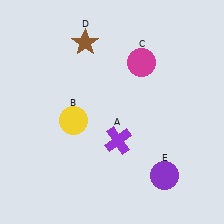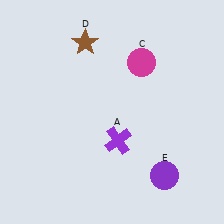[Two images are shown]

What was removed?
The yellow circle (B) was removed in Image 2.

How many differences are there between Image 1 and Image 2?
There is 1 difference between the two images.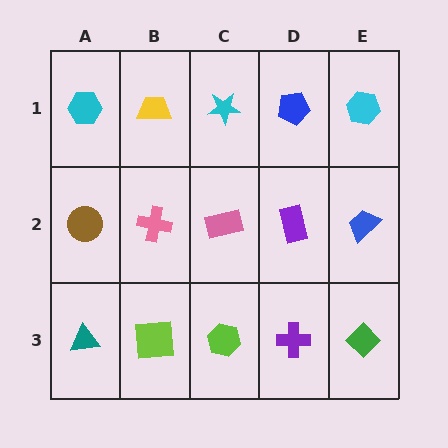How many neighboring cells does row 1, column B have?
3.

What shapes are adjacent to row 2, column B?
A yellow trapezoid (row 1, column B), a lime square (row 3, column B), a brown circle (row 2, column A), a pink rectangle (row 2, column C).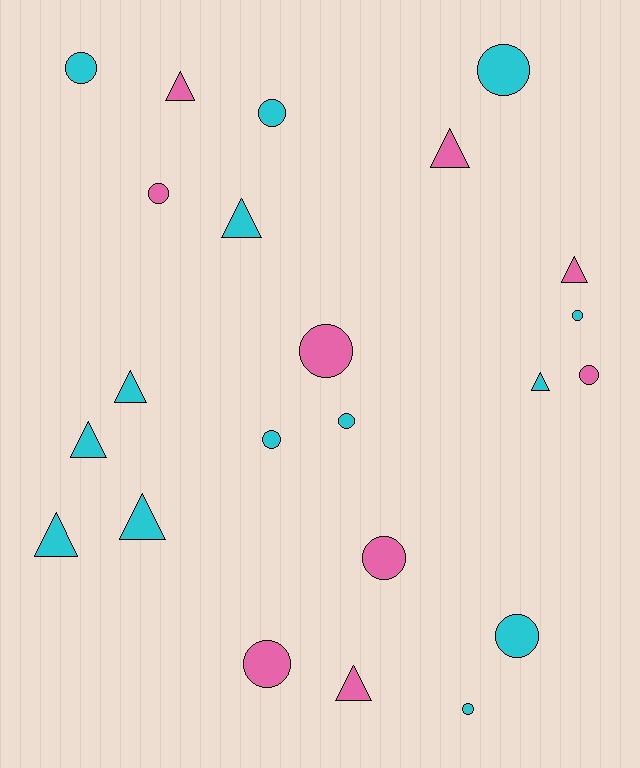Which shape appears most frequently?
Circle, with 13 objects.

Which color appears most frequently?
Cyan, with 14 objects.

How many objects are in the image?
There are 23 objects.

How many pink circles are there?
There are 5 pink circles.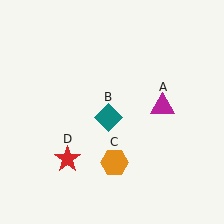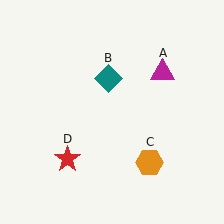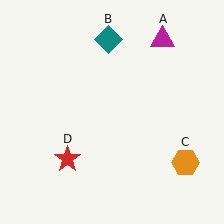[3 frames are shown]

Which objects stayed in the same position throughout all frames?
Red star (object D) remained stationary.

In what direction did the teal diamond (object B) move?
The teal diamond (object B) moved up.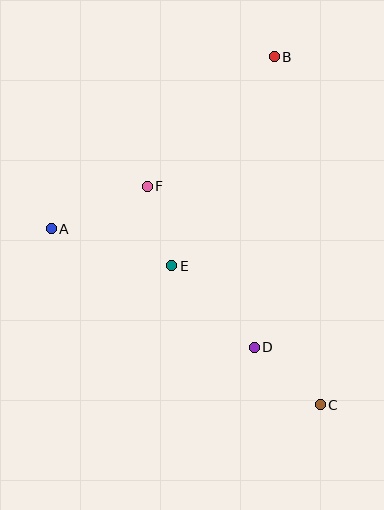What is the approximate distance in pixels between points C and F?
The distance between C and F is approximately 279 pixels.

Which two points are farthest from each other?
Points B and C are farthest from each other.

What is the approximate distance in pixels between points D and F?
The distance between D and F is approximately 193 pixels.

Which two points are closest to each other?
Points E and F are closest to each other.